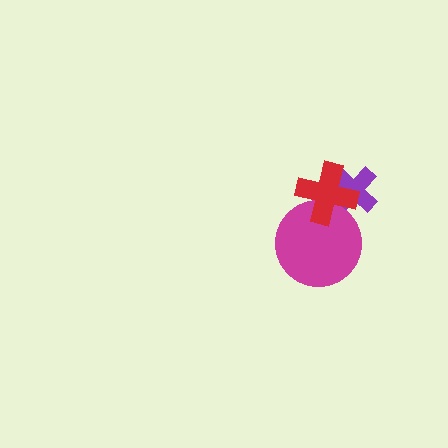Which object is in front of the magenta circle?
The red cross is in front of the magenta circle.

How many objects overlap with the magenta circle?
1 object overlaps with the magenta circle.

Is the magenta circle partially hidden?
Yes, it is partially covered by another shape.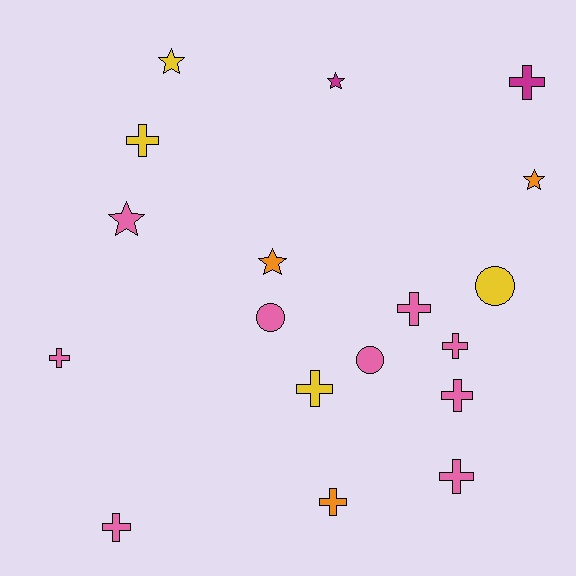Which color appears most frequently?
Pink, with 9 objects.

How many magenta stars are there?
There is 1 magenta star.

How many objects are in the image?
There are 18 objects.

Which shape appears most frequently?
Cross, with 10 objects.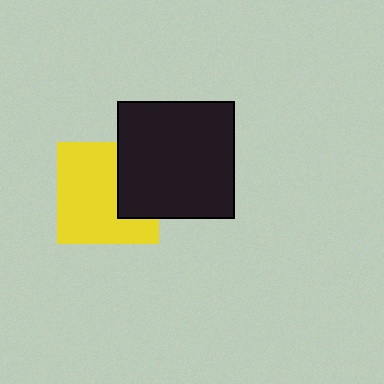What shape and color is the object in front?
The object in front is a black square.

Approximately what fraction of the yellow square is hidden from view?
Roughly 31% of the yellow square is hidden behind the black square.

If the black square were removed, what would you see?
You would see the complete yellow square.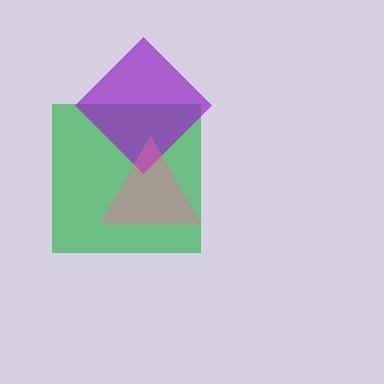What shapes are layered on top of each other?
The layered shapes are: a green square, a purple diamond, a pink triangle.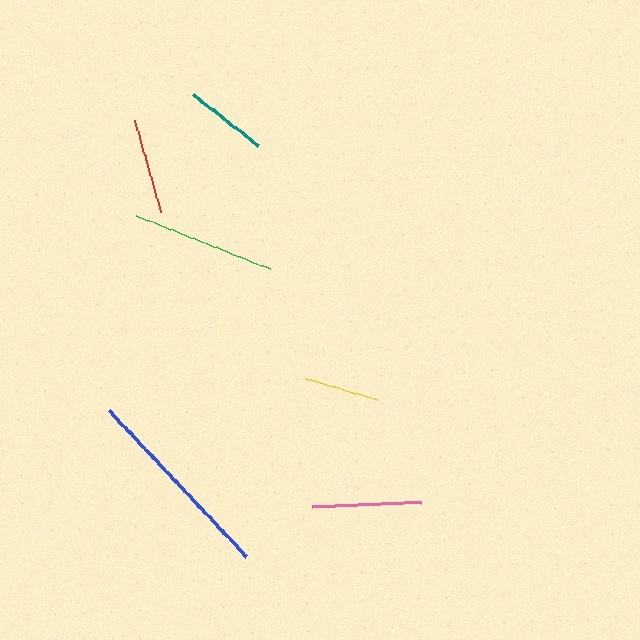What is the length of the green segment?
The green segment is approximately 143 pixels long.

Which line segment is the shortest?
The yellow line is the shortest at approximately 75 pixels.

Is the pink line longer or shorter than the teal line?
The pink line is longer than the teal line.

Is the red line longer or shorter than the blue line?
The blue line is longer than the red line.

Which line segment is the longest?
The blue line is the longest at approximately 200 pixels.